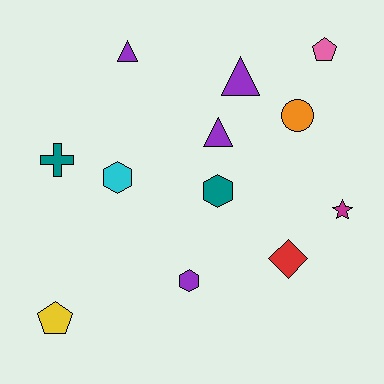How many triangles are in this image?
There are 3 triangles.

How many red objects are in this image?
There is 1 red object.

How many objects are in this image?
There are 12 objects.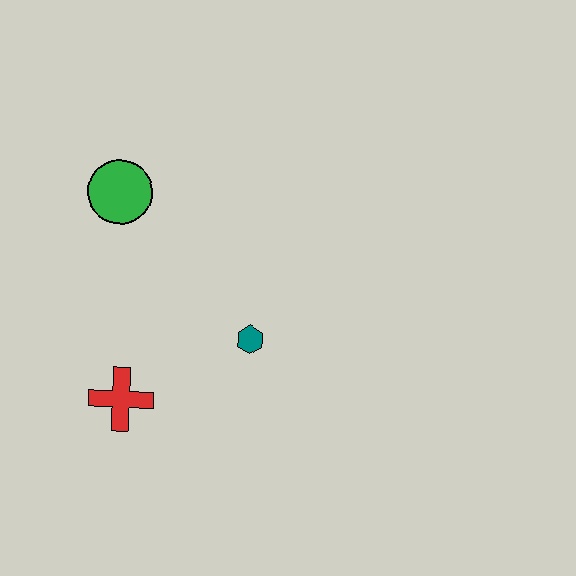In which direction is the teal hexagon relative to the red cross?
The teal hexagon is to the right of the red cross.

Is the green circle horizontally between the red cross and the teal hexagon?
No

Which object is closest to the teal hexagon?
The red cross is closest to the teal hexagon.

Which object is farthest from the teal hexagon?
The green circle is farthest from the teal hexagon.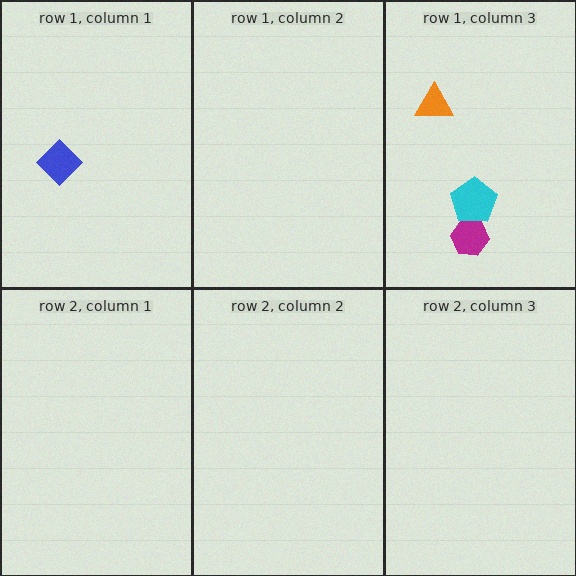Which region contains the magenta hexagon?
The row 1, column 3 region.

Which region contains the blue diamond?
The row 1, column 1 region.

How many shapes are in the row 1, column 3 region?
3.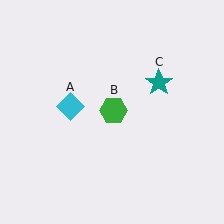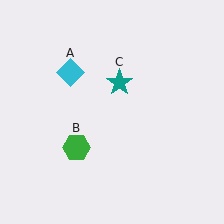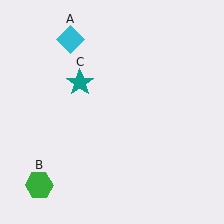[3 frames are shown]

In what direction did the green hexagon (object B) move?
The green hexagon (object B) moved down and to the left.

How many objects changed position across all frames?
3 objects changed position: cyan diamond (object A), green hexagon (object B), teal star (object C).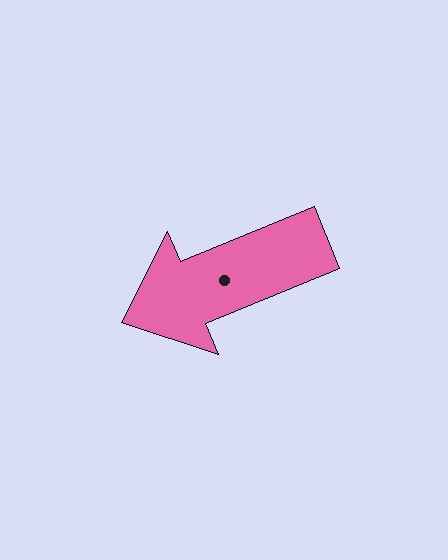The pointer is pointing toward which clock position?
Roughly 8 o'clock.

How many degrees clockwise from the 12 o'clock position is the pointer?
Approximately 248 degrees.